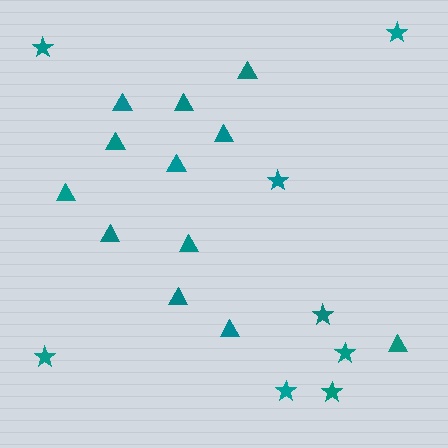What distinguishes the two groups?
There are 2 groups: one group of triangles (12) and one group of stars (8).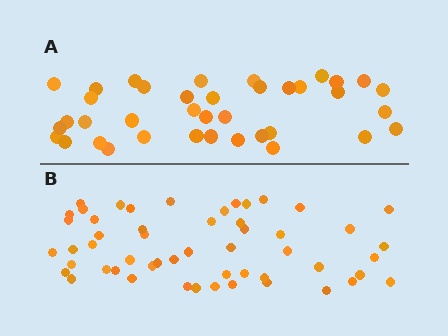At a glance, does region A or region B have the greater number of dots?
Region B (the bottom region) has more dots.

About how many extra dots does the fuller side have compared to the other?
Region B has approximately 15 more dots than region A.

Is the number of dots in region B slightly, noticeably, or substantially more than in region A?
Region B has noticeably more, but not dramatically so. The ratio is roughly 1.4 to 1.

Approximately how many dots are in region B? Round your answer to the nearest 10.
About 50 dots. (The exact count is 53, which rounds to 50.)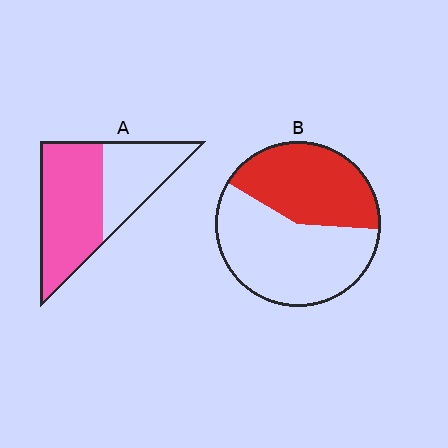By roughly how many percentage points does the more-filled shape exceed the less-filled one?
By roughly 20 percentage points (A over B).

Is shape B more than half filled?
No.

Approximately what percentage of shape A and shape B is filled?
A is approximately 60% and B is approximately 45%.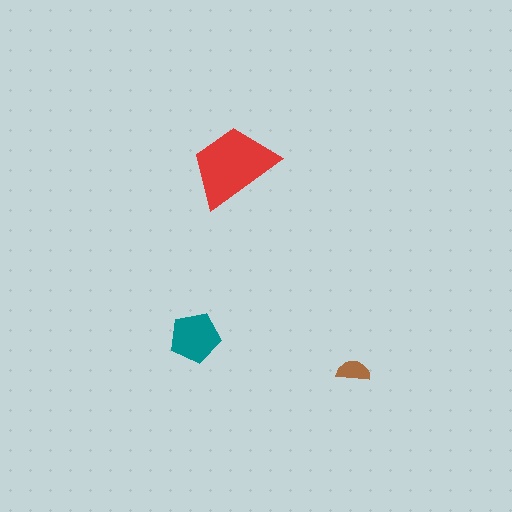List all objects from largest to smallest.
The red trapezoid, the teal pentagon, the brown semicircle.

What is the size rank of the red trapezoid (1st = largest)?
1st.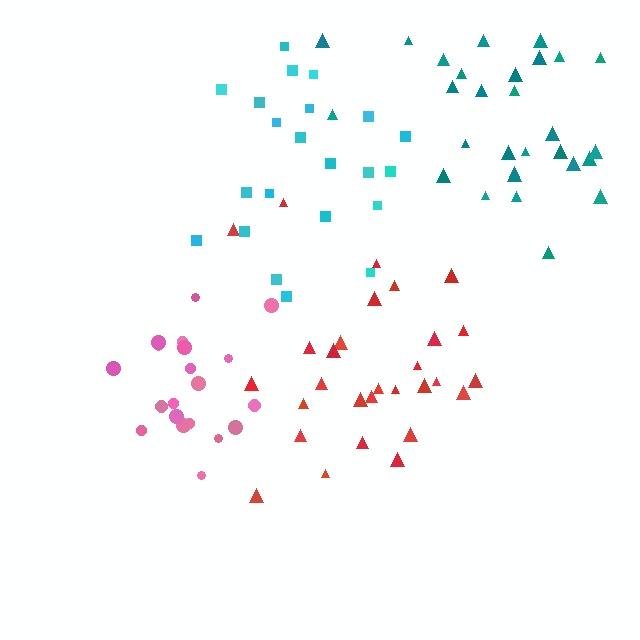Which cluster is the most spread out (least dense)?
Cyan.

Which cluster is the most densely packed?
Pink.